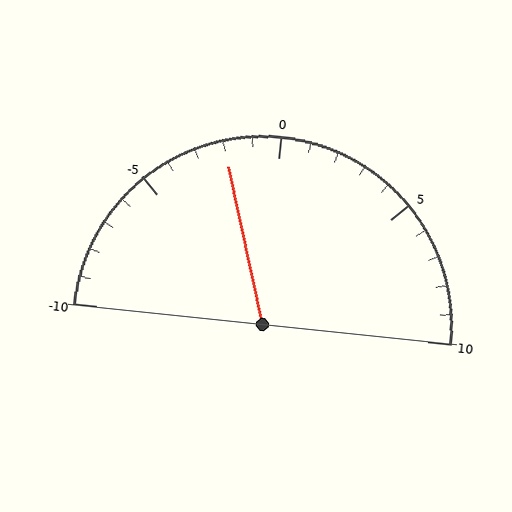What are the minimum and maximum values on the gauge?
The gauge ranges from -10 to 10.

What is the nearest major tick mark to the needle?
The nearest major tick mark is 0.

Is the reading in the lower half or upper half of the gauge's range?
The reading is in the lower half of the range (-10 to 10).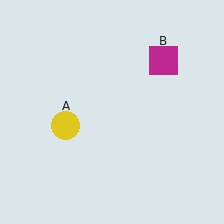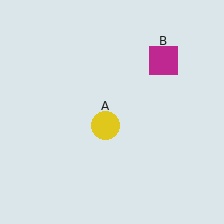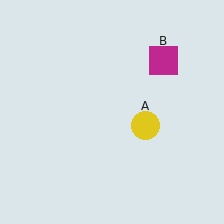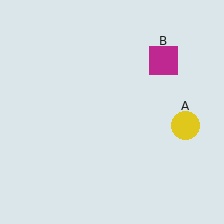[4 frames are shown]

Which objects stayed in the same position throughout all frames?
Magenta square (object B) remained stationary.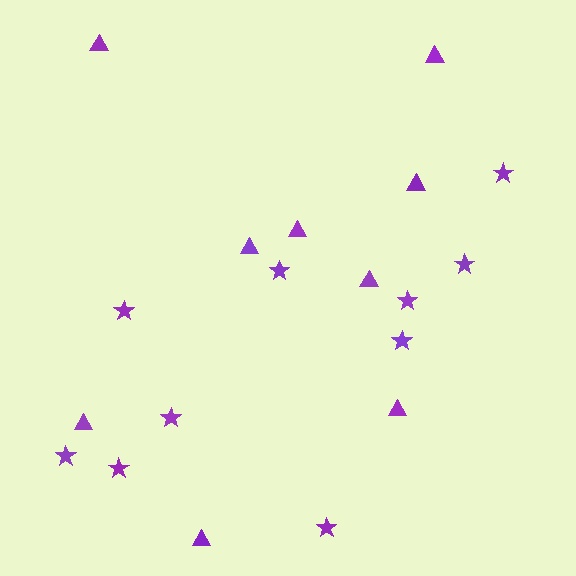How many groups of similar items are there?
There are 2 groups: one group of stars (10) and one group of triangles (9).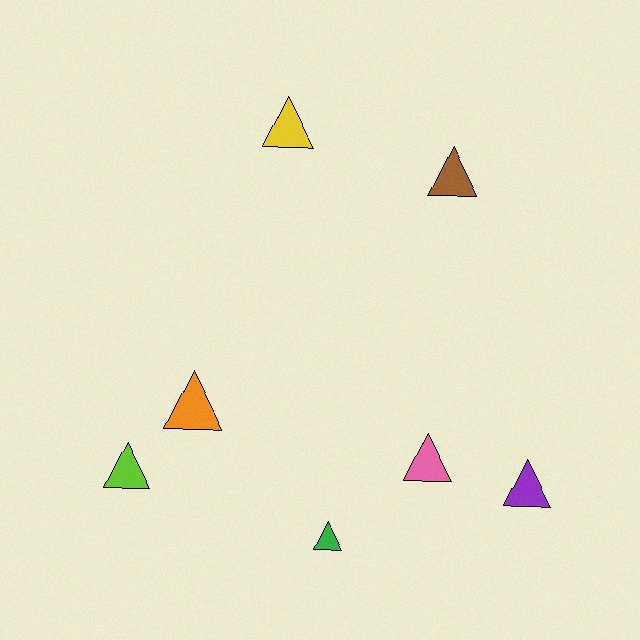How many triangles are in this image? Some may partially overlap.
There are 7 triangles.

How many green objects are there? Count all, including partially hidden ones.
There is 1 green object.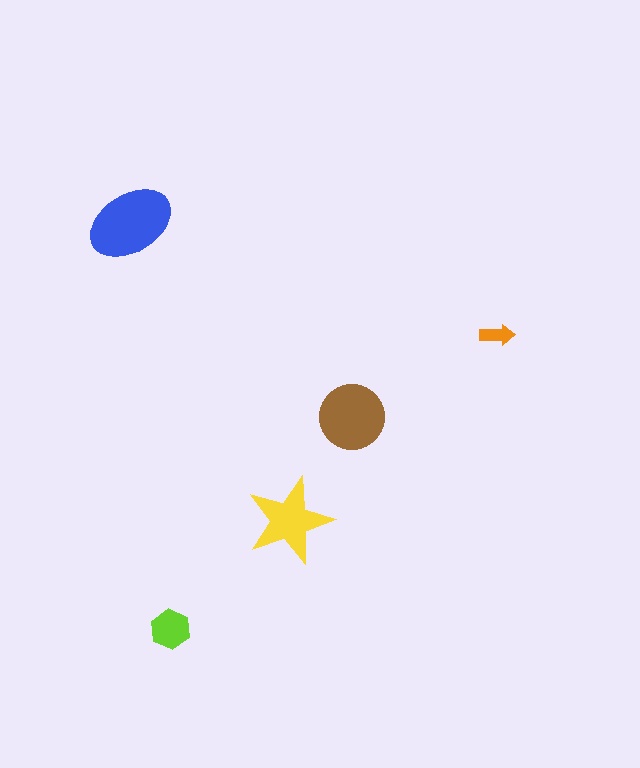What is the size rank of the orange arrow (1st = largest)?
5th.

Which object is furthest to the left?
The blue ellipse is leftmost.